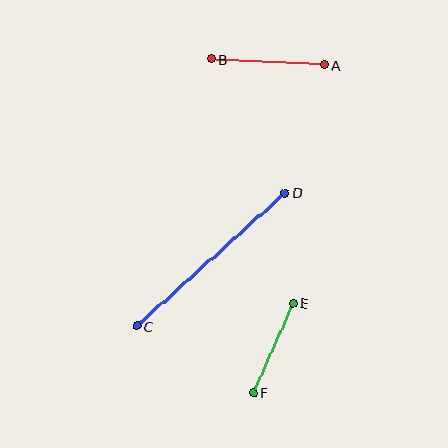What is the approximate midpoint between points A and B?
The midpoint is at approximately (268, 62) pixels.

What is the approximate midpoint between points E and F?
The midpoint is at approximately (273, 348) pixels.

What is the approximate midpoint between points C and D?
The midpoint is at approximately (211, 260) pixels.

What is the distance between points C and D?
The distance is approximately 200 pixels.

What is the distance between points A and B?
The distance is approximately 113 pixels.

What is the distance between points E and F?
The distance is approximately 98 pixels.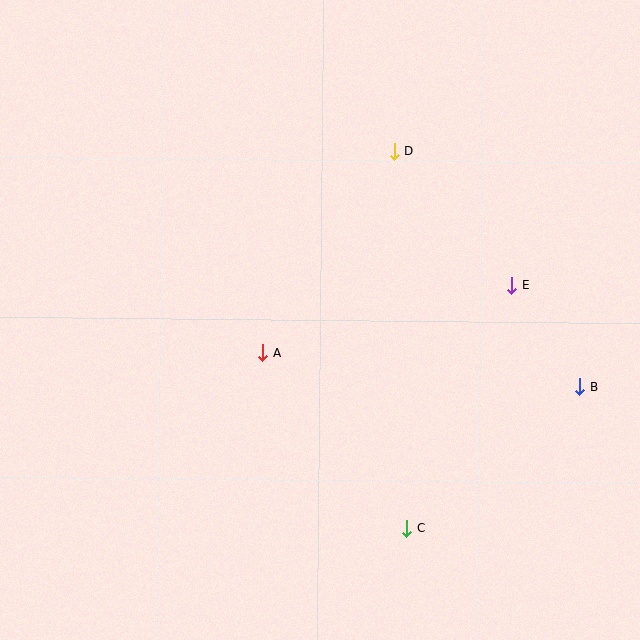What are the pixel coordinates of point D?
Point D is at (394, 151).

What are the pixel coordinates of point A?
Point A is at (262, 353).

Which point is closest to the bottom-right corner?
Point C is closest to the bottom-right corner.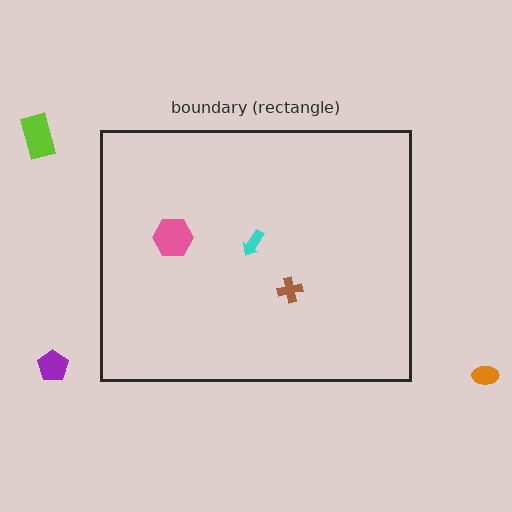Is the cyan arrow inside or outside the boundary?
Inside.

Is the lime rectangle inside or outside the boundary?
Outside.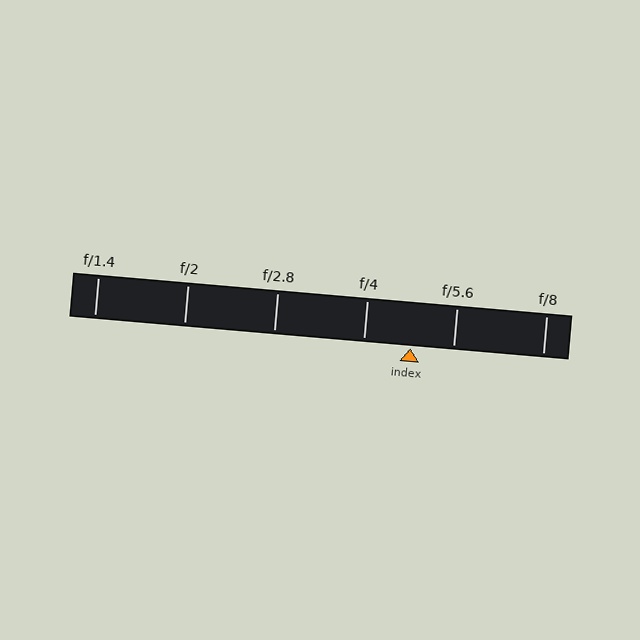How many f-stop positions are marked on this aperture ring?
There are 6 f-stop positions marked.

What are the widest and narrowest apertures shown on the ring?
The widest aperture shown is f/1.4 and the narrowest is f/8.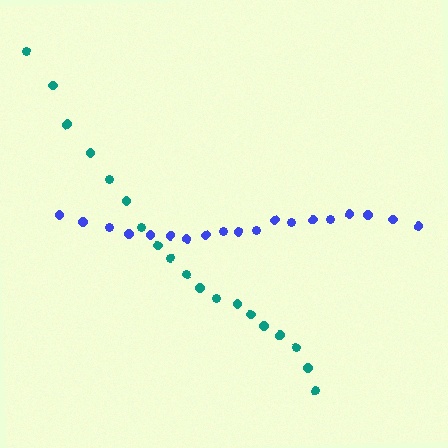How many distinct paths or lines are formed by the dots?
There are 2 distinct paths.